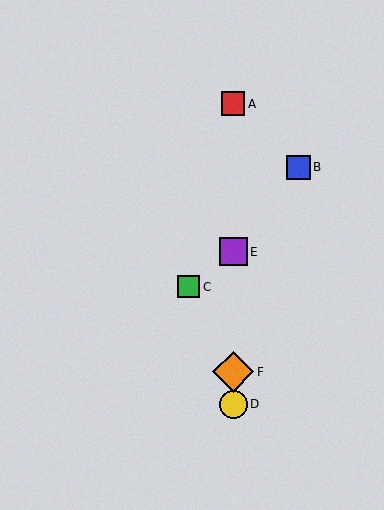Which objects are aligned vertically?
Objects A, D, E, F are aligned vertically.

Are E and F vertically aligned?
Yes, both are at x≈233.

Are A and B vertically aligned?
No, A is at x≈233 and B is at x≈298.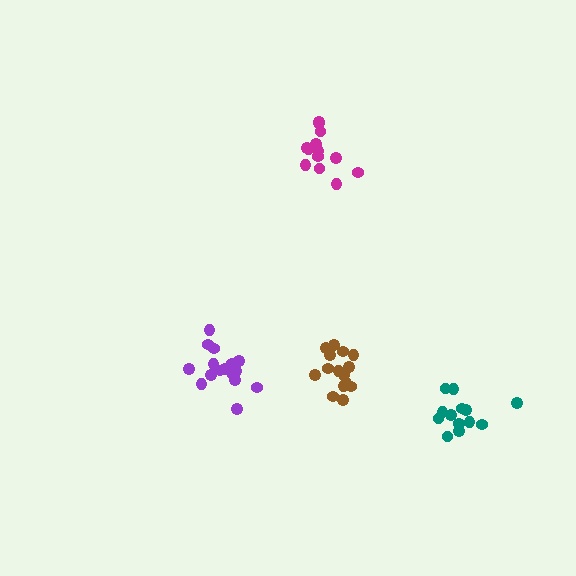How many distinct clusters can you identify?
There are 4 distinct clusters.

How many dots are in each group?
Group 1: 13 dots, Group 2: 15 dots, Group 3: 17 dots, Group 4: 13 dots (58 total).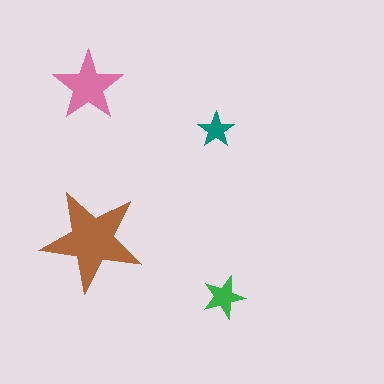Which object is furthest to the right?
The green star is rightmost.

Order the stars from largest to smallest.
the brown one, the pink one, the green one, the teal one.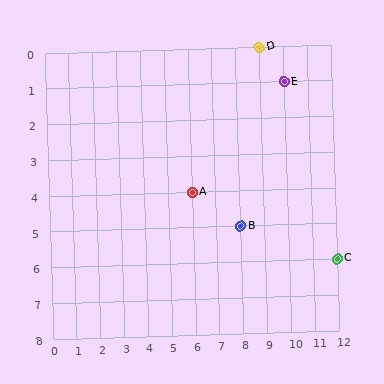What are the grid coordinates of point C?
Point C is at grid coordinates (12, 6).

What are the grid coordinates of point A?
Point A is at grid coordinates (6, 4).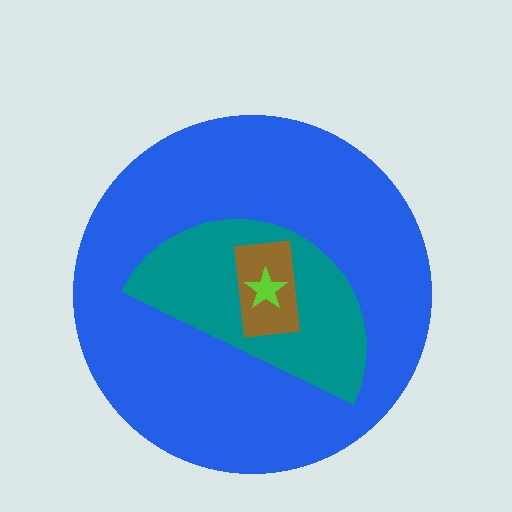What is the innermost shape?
The lime star.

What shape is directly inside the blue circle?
The teal semicircle.